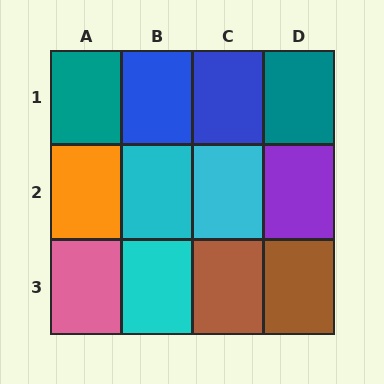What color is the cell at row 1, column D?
Teal.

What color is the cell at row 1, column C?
Blue.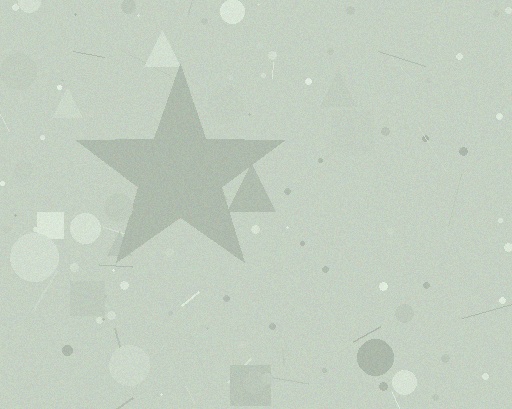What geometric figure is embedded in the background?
A star is embedded in the background.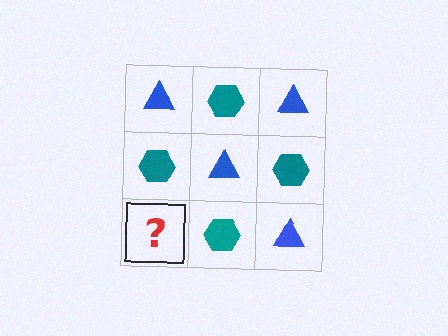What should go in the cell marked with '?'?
The missing cell should contain a blue triangle.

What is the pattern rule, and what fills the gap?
The rule is that it alternates blue triangle and teal hexagon in a checkerboard pattern. The gap should be filled with a blue triangle.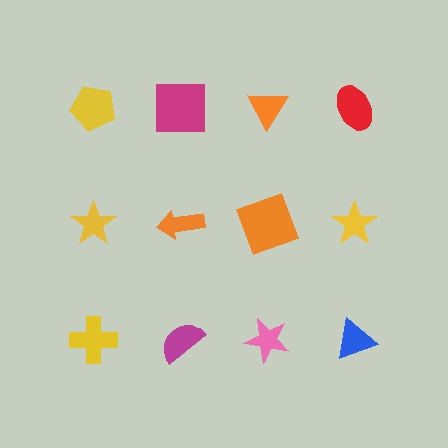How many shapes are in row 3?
4 shapes.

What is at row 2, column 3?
An orange square.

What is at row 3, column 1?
A yellow cross.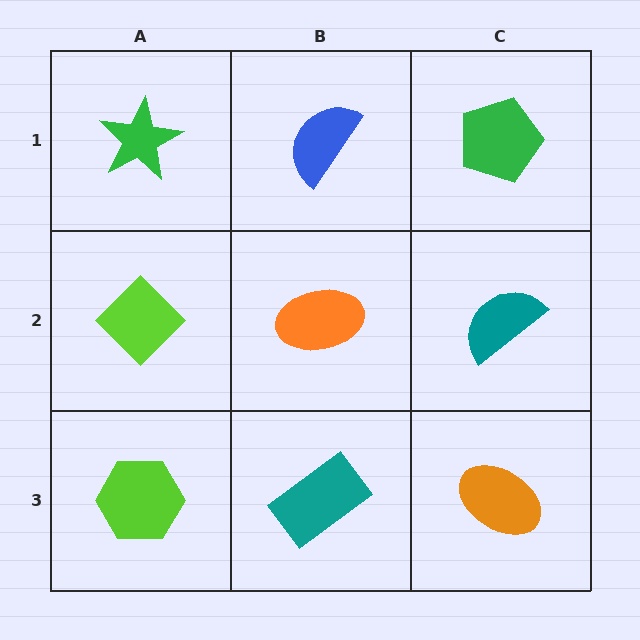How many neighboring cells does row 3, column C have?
2.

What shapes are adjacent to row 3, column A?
A lime diamond (row 2, column A), a teal rectangle (row 3, column B).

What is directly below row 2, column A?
A lime hexagon.